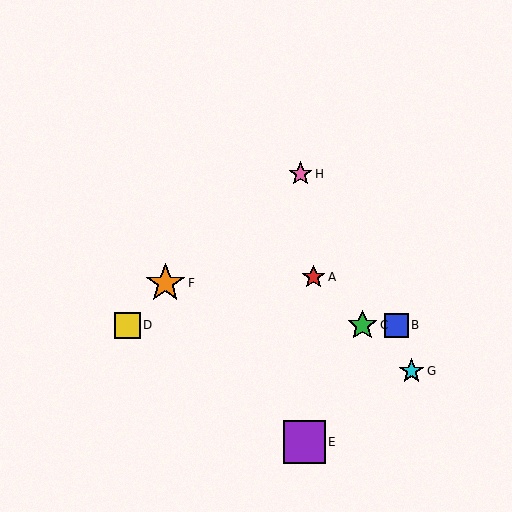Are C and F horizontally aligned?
No, C is at y≈325 and F is at y≈283.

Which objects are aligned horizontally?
Objects B, C, D are aligned horizontally.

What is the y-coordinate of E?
Object E is at y≈442.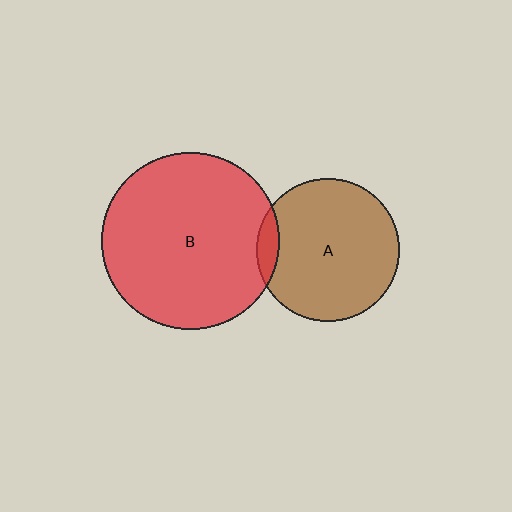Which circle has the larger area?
Circle B (red).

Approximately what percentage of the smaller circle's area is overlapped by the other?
Approximately 10%.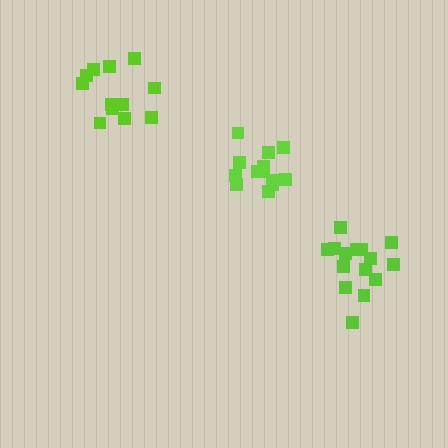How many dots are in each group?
Group 1: 13 dots, Group 2: 16 dots, Group 3: 12 dots (41 total).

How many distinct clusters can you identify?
There are 3 distinct clusters.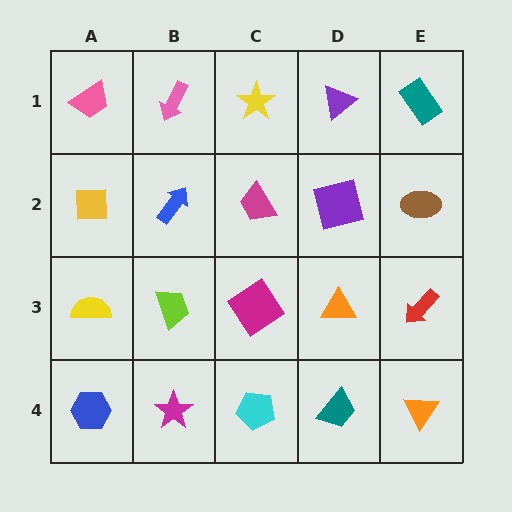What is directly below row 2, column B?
A lime trapezoid.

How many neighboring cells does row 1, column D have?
3.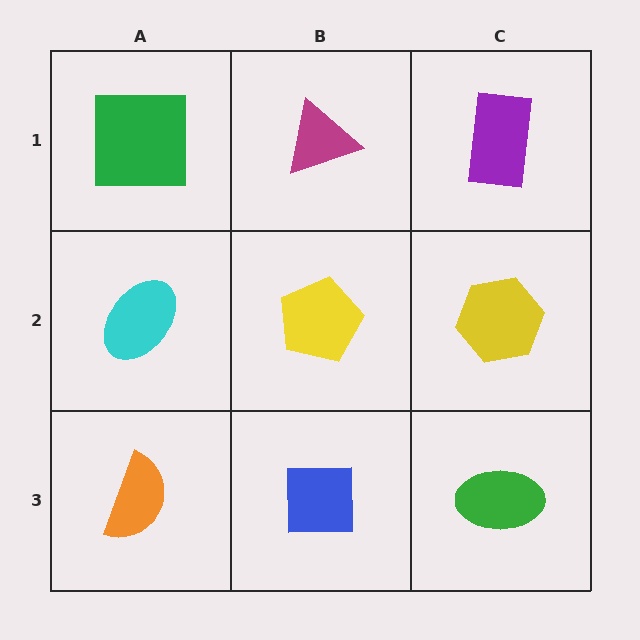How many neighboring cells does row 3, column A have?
2.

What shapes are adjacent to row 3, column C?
A yellow hexagon (row 2, column C), a blue square (row 3, column B).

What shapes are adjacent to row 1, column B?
A yellow pentagon (row 2, column B), a green square (row 1, column A), a purple rectangle (row 1, column C).